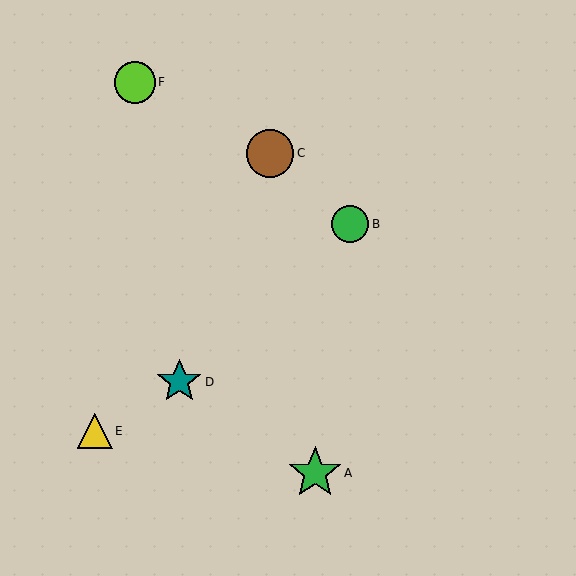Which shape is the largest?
The green star (labeled A) is the largest.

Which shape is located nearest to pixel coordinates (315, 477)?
The green star (labeled A) at (315, 473) is nearest to that location.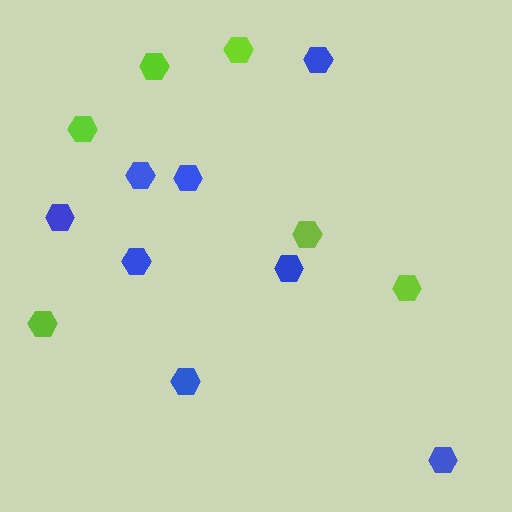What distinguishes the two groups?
There are 2 groups: one group of blue hexagons (8) and one group of lime hexagons (6).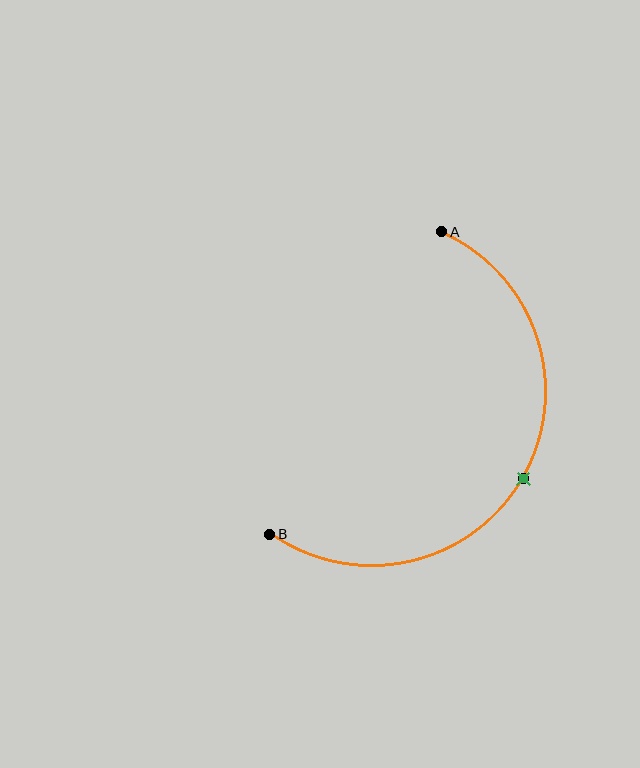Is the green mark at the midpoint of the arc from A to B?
Yes. The green mark lies on the arc at equal arc-length from both A and B — it is the arc midpoint.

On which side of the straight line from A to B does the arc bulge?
The arc bulges to the right of the straight line connecting A and B.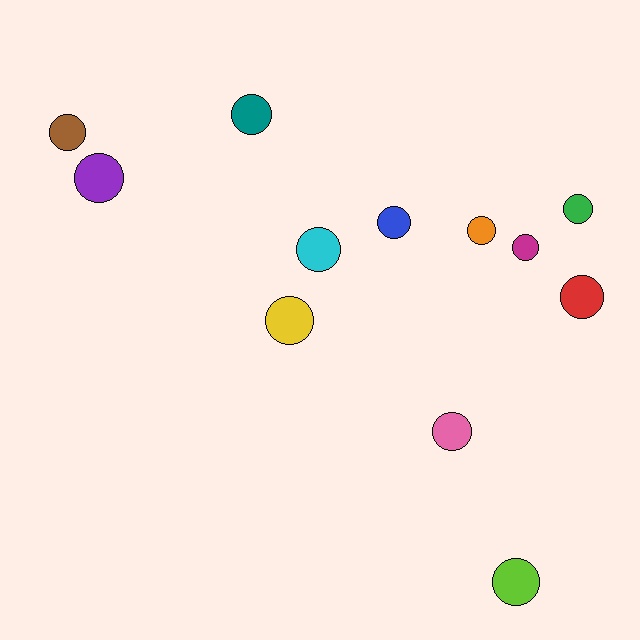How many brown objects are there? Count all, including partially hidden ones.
There is 1 brown object.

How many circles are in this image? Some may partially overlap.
There are 12 circles.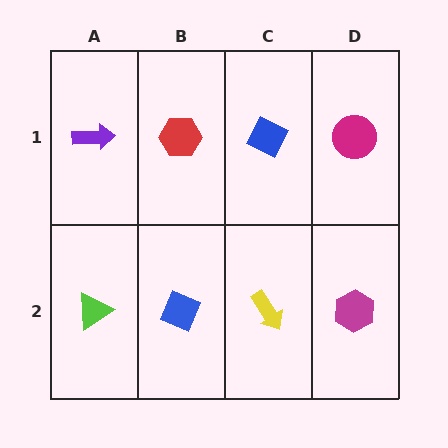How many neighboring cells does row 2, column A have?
2.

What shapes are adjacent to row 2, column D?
A magenta circle (row 1, column D), a yellow arrow (row 2, column C).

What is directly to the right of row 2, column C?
A magenta hexagon.